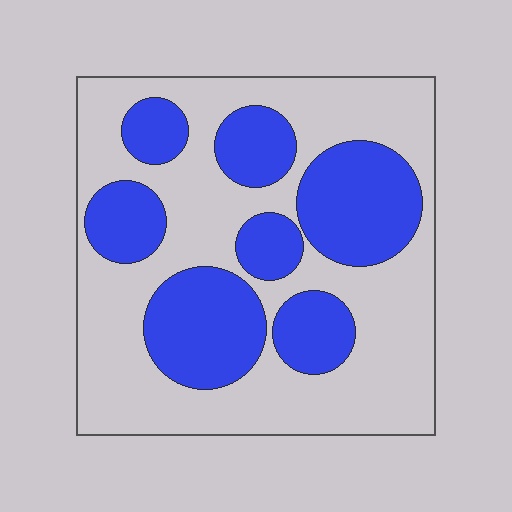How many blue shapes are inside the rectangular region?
7.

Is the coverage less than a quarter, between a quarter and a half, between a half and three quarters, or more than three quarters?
Between a quarter and a half.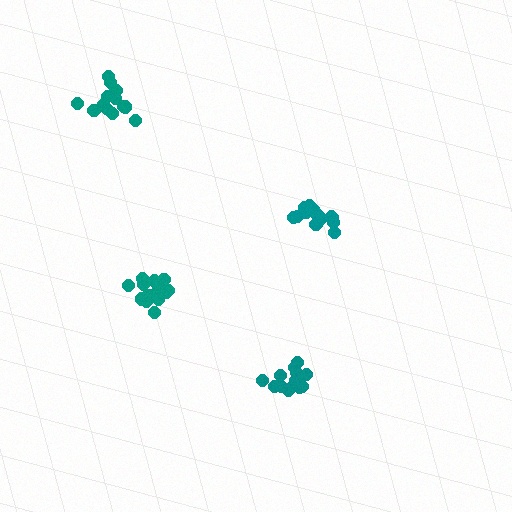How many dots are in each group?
Group 1: 17 dots, Group 2: 15 dots, Group 3: 17 dots, Group 4: 15 dots (64 total).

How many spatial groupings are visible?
There are 4 spatial groupings.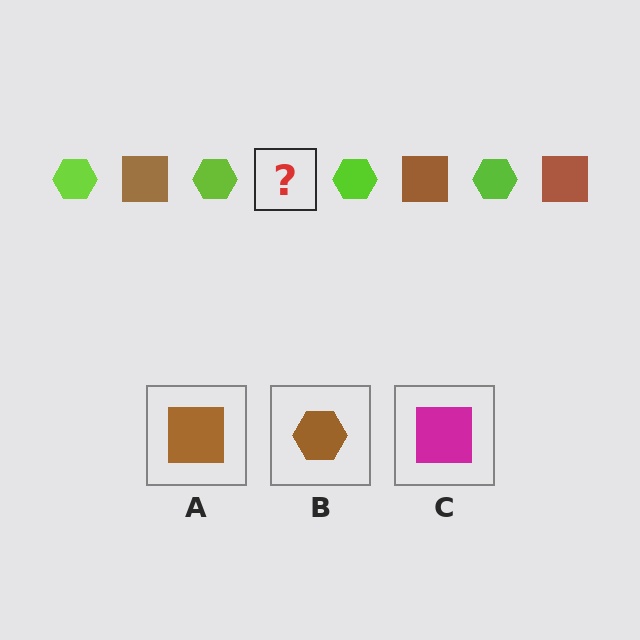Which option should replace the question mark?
Option A.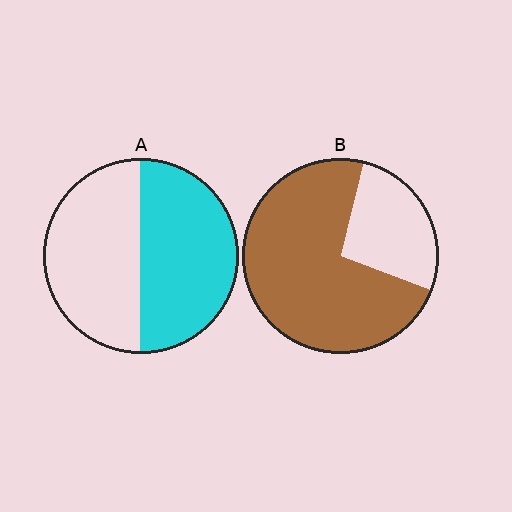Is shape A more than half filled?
Roughly half.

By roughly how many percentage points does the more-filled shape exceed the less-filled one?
By roughly 20 percentage points (B over A).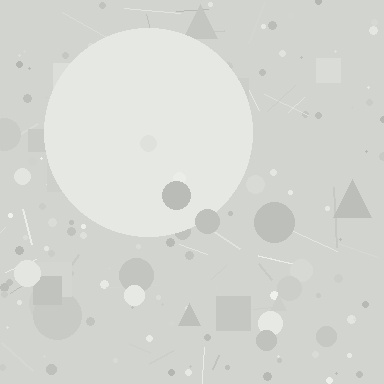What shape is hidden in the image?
A circle is hidden in the image.